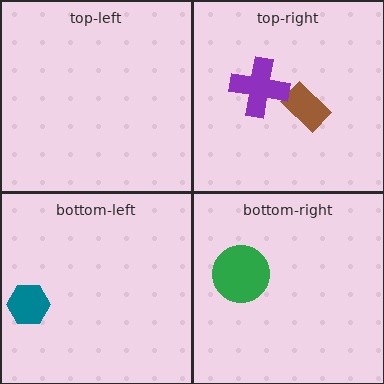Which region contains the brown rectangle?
The top-right region.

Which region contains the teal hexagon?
The bottom-left region.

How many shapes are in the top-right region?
2.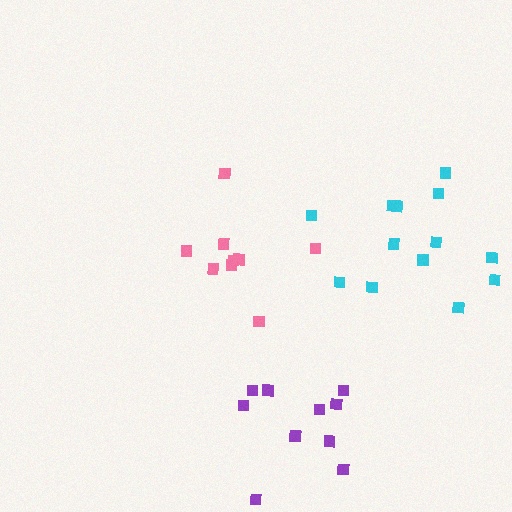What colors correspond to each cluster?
The clusters are colored: pink, purple, cyan.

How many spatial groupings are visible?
There are 3 spatial groupings.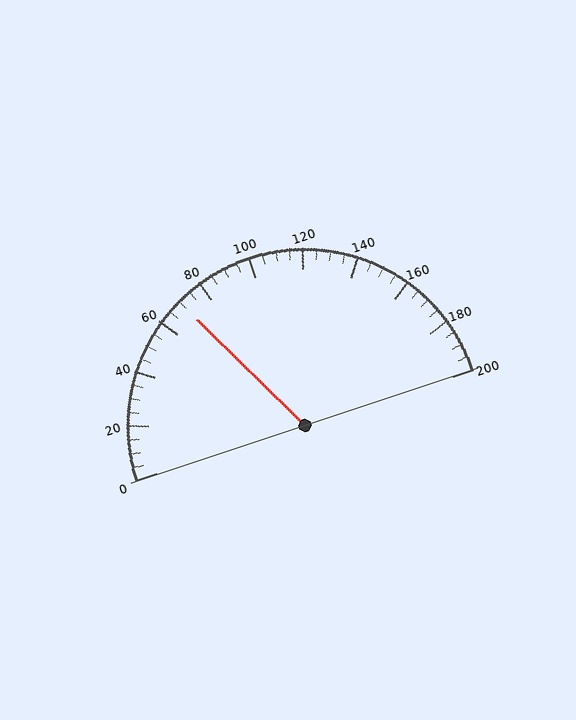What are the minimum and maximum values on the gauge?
The gauge ranges from 0 to 200.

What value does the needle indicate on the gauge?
The needle indicates approximately 70.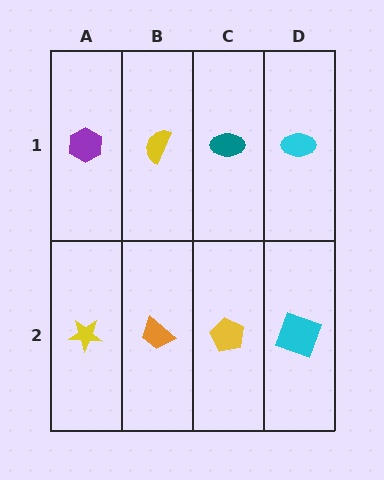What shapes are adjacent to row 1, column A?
A yellow star (row 2, column A), a yellow semicircle (row 1, column B).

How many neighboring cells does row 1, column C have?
3.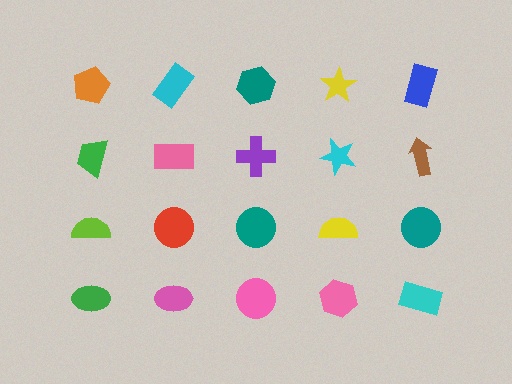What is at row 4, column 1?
A green ellipse.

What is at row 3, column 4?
A yellow semicircle.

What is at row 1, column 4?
A yellow star.